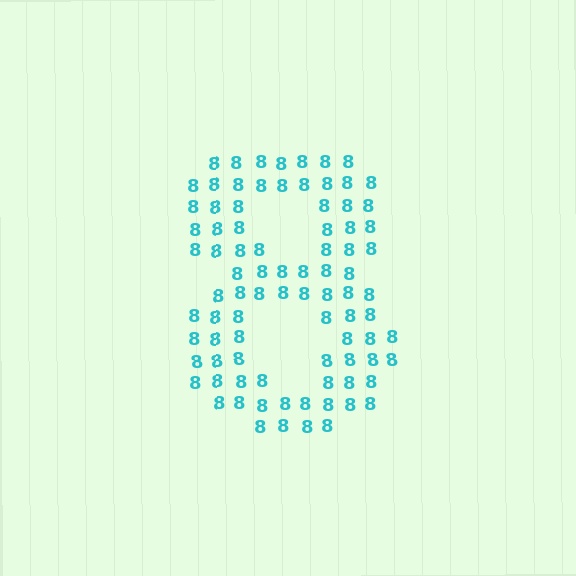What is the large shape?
The large shape is the digit 8.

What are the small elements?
The small elements are digit 8's.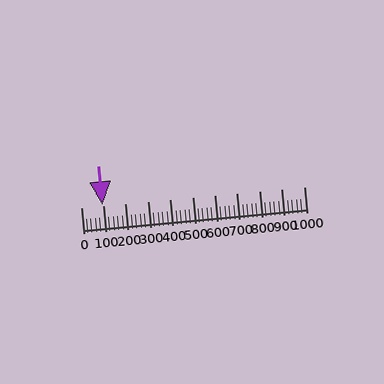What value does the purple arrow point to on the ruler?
The purple arrow points to approximately 96.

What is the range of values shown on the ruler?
The ruler shows values from 0 to 1000.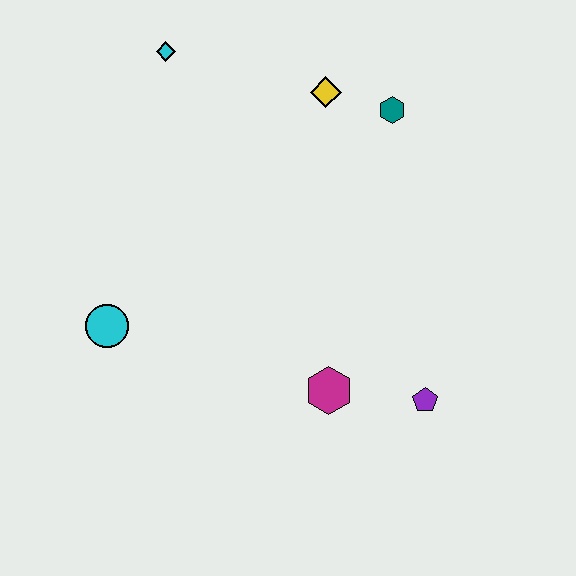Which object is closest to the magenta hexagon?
The purple pentagon is closest to the magenta hexagon.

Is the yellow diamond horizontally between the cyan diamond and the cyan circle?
No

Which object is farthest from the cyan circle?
The teal hexagon is farthest from the cyan circle.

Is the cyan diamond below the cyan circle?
No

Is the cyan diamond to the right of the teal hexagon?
No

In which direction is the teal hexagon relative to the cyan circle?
The teal hexagon is to the right of the cyan circle.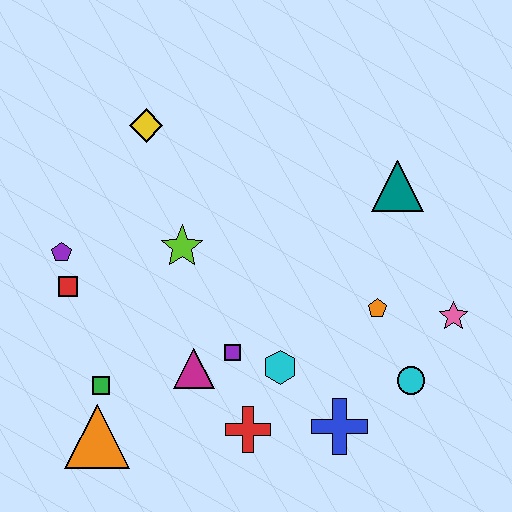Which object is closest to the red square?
The purple pentagon is closest to the red square.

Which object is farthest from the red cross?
The yellow diamond is farthest from the red cross.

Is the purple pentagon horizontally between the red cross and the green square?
No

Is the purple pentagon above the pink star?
Yes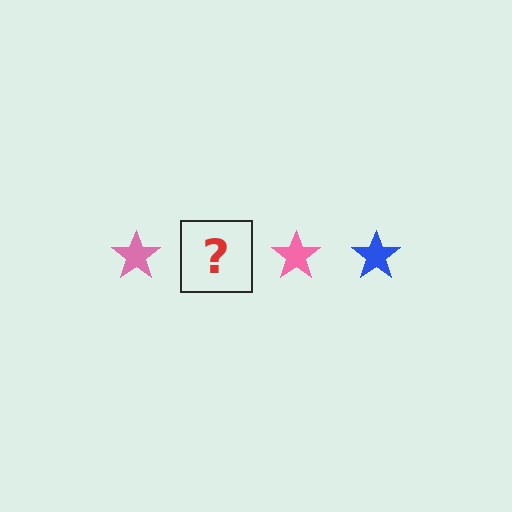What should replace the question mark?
The question mark should be replaced with a blue star.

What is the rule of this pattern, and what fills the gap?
The rule is that the pattern cycles through pink, blue stars. The gap should be filled with a blue star.